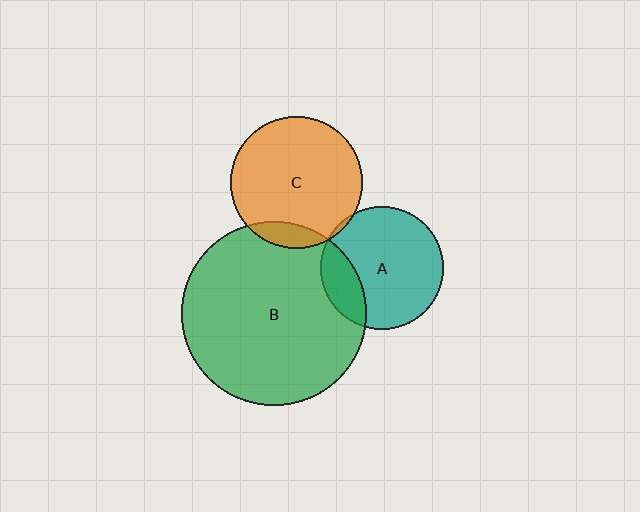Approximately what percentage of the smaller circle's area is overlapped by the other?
Approximately 20%.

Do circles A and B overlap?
Yes.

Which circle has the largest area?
Circle B (green).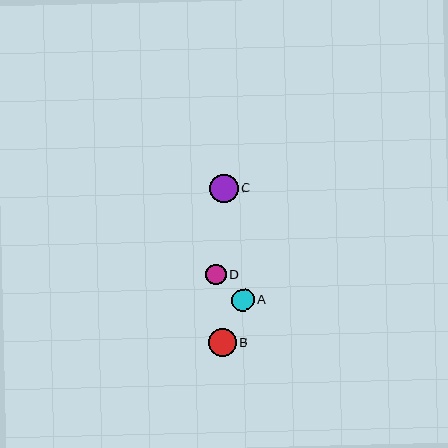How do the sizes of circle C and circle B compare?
Circle C and circle B are approximately the same size.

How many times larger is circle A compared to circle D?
Circle A is approximately 1.1 times the size of circle D.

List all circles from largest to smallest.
From largest to smallest: C, B, A, D.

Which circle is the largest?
Circle C is the largest with a size of approximately 28 pixels.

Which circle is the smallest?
Circle D is the smallest with a size of approximately 20 pixels.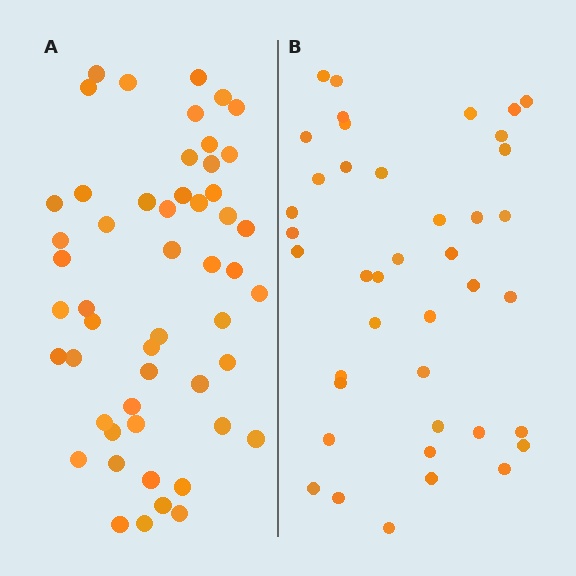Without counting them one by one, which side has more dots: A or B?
Region A (the left region) has more dots.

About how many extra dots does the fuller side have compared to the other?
Region A has roughly 12 or so more dots than region B.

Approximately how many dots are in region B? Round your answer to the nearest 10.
About 40 dots. (The exact count is 41, which rounds to 40.)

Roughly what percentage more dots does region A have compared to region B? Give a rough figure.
About 25% more.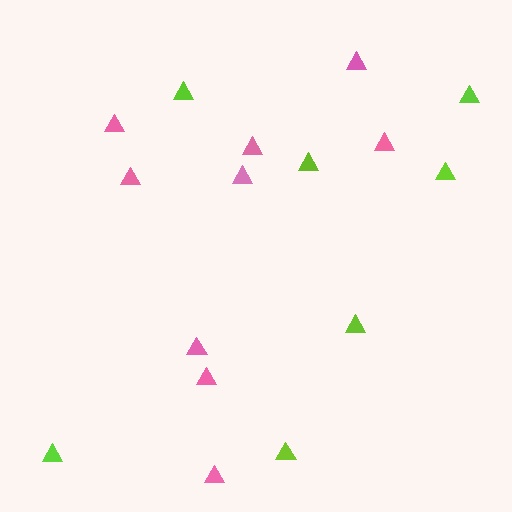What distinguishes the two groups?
There are 2 groups: one group of lime triangles (7) and one group of pink triangles (9).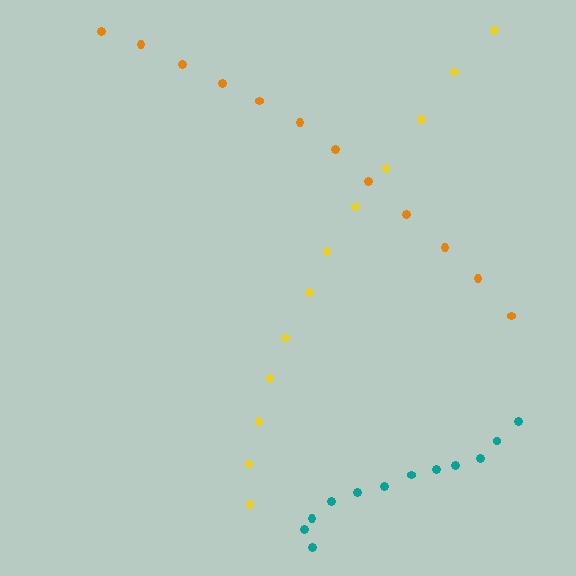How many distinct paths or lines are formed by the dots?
There are 3 distinct paths.